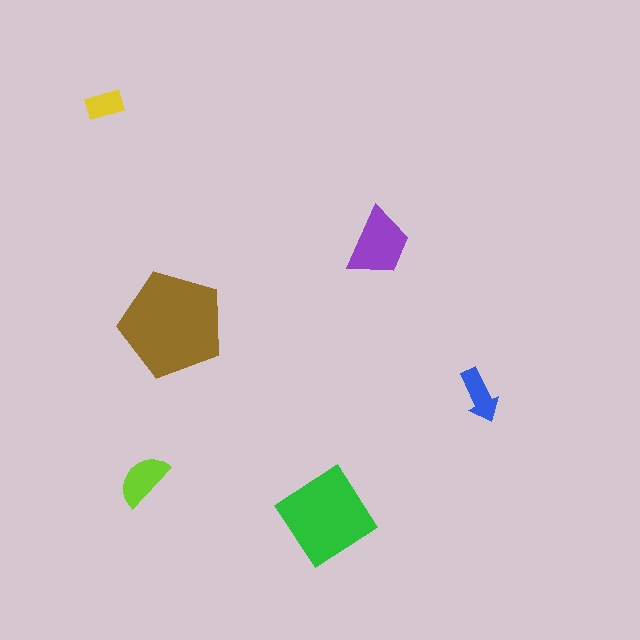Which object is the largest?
The brown pentagon.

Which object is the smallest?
The yellow rectangle.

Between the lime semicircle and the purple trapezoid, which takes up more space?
The purple trapezoid.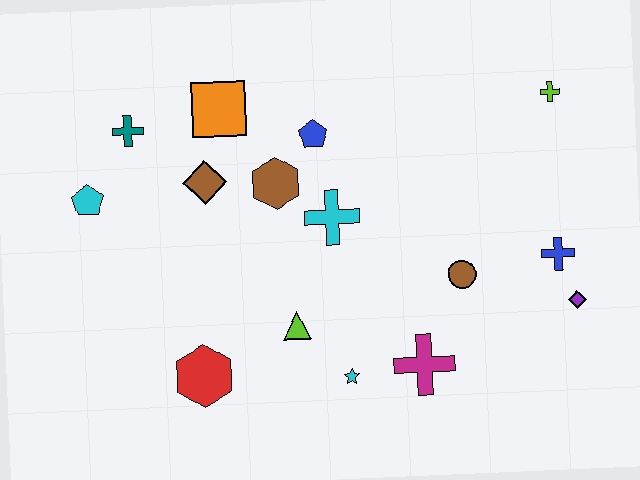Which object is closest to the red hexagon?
The lime triangle is closest to the red hexagon.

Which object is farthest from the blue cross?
The cyan pentagon is farthest from the blue cross.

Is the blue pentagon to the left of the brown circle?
Yes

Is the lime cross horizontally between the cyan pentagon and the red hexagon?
No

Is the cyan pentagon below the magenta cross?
No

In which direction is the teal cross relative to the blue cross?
The teal cross is to the left of the blue cross.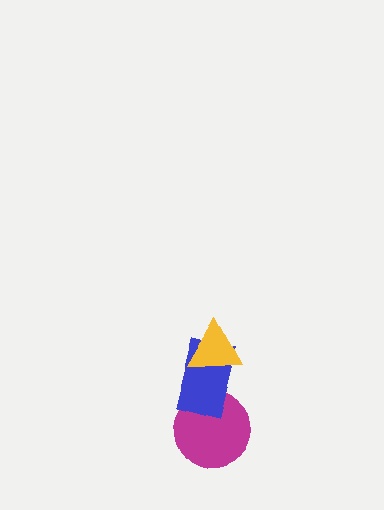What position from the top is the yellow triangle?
The yellow triangle is 1st from the top.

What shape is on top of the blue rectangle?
The yellow triangle is on top of the blue rectangle.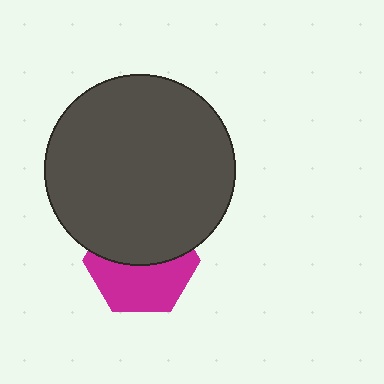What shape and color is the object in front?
The object in front is a dark gray circle.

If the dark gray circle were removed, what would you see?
You would see the complete magenta hexagon.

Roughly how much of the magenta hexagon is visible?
About half of it is visible (roughly 51%).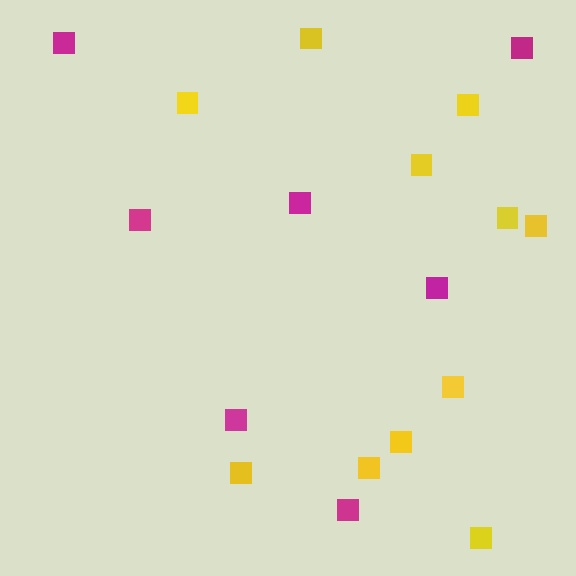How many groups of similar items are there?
There are 2 groups: one group of yellow squares (11) and one group of magenta squares (7).